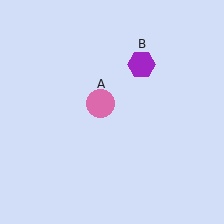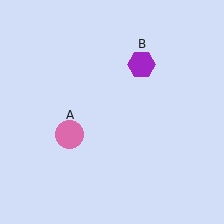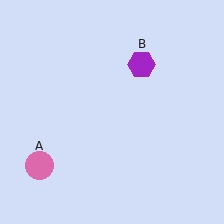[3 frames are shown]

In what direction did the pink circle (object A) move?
The pink circle (object A) moved down and to the left.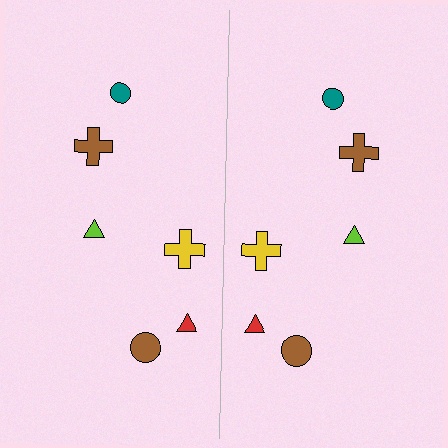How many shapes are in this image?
There are 12 shapes in this image.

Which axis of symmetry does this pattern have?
The pattern has a vertical axis of symmetry running through the center of the image.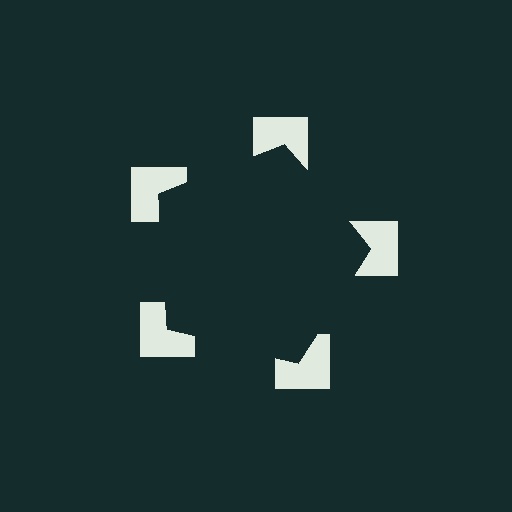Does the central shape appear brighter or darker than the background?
It typically appears slightly darker than the background, even though no actual brightness change is drawn.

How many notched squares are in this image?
There are 5 — one at each vertex of the illusory pentagon.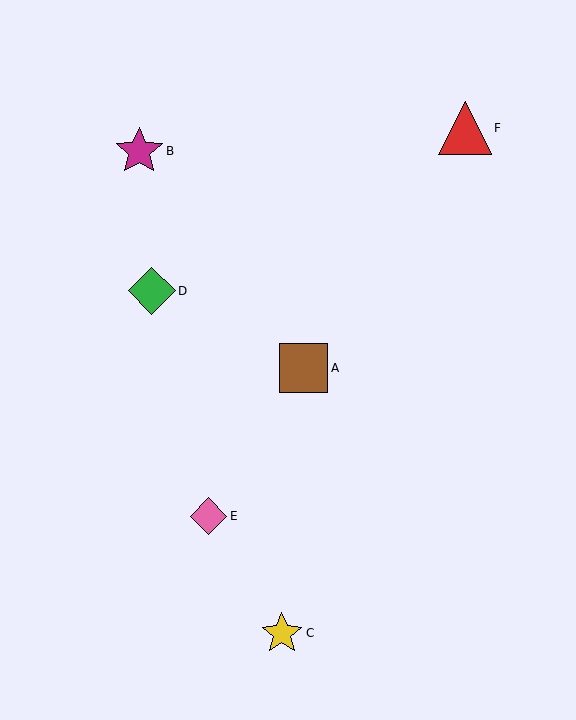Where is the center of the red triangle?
The center of the red triangle is at (465, 128).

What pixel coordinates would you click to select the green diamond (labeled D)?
Click at (152, 291) to select the green diamond D.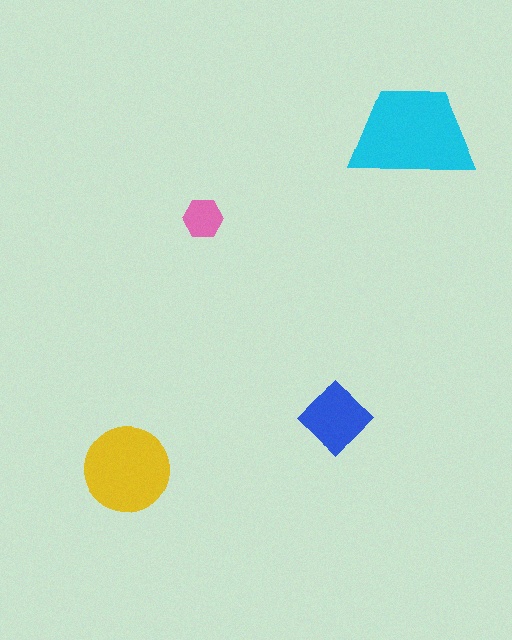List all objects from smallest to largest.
The pink hexagon, the blue diamond, the yellow circle, the cyan trapezoid.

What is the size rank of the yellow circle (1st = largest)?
2nd.